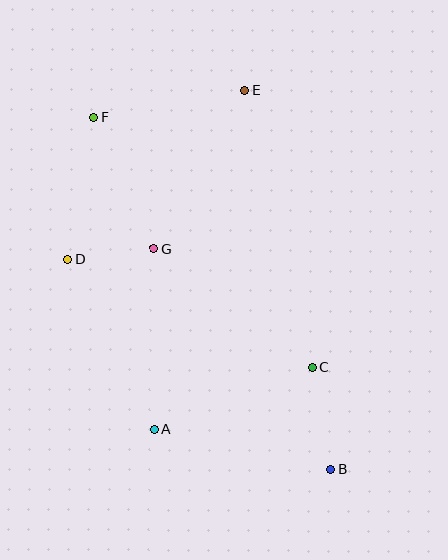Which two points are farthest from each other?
Points B and F are farthest from each other.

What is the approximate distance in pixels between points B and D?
The distance between B and D is approximately 336 pixels.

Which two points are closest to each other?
Points D and G are closest to each other.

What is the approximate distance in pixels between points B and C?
The distance between B and C is approximately 103 pixels.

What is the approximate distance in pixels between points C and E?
The distance between C and E is approximately 285 pixels.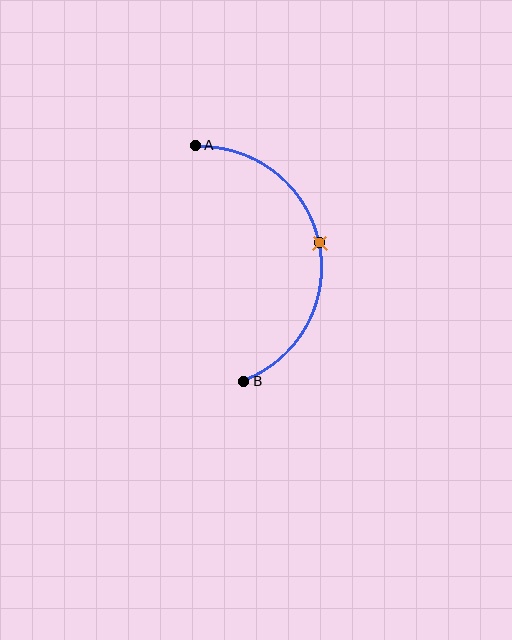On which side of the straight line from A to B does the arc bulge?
The arc bulges to the right of the straight line connecting A and B.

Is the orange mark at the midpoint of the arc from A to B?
Yes. The orange mark lies on the arc at equal arc-length from both A and B — it is the arc midpoint.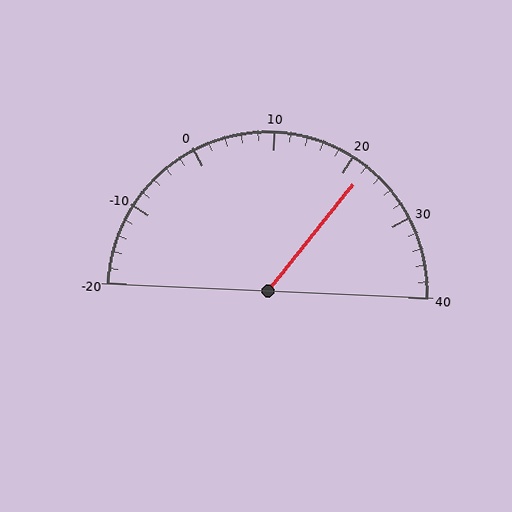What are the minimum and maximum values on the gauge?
The gauge ranges from -20 to 40.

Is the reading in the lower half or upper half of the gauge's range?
The reading is in the upper half of the range (-20 to 40).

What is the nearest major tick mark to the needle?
The nearest major tick mark is 20.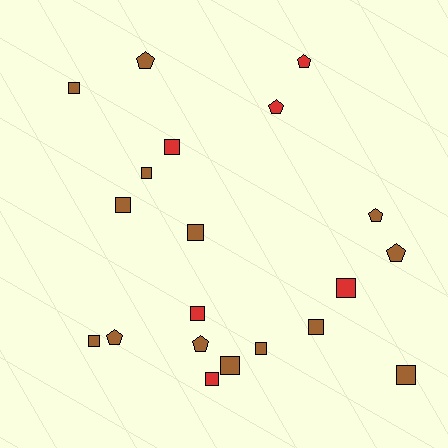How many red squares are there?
There are 4 red squares.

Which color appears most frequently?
Brown, with 14 objects.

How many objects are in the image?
There are 20 objects.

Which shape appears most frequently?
Square, with 13 objects.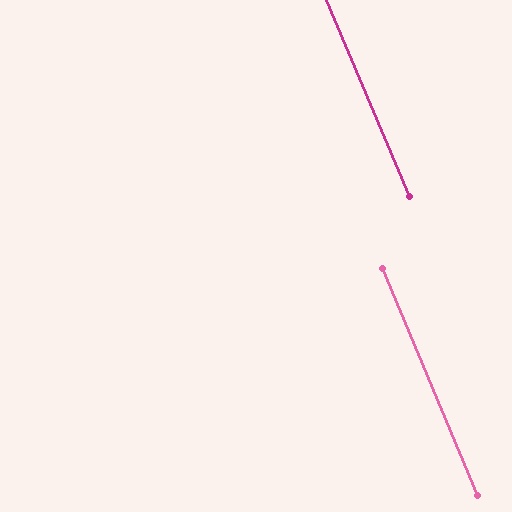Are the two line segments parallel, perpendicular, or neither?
Parallel — their directions differ by only 0.1°.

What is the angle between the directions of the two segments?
Approximately 0 degrees.